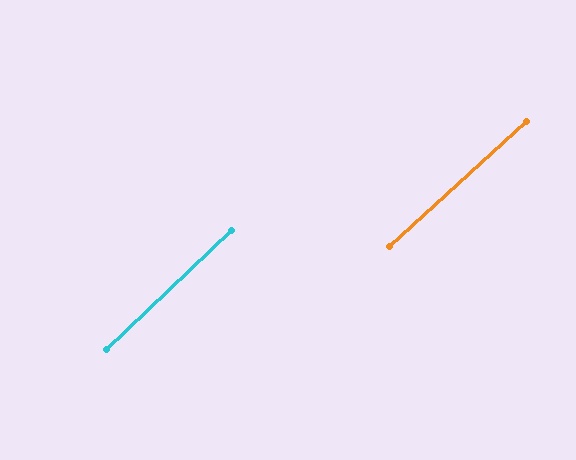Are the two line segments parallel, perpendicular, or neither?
Parallel — their directions differ by only 0.9°.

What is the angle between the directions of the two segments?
Approximately 1 degree.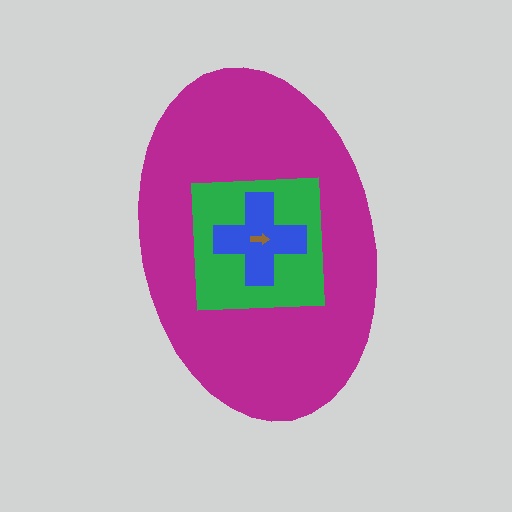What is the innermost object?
The brown arrow.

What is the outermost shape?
The magenta ellipse.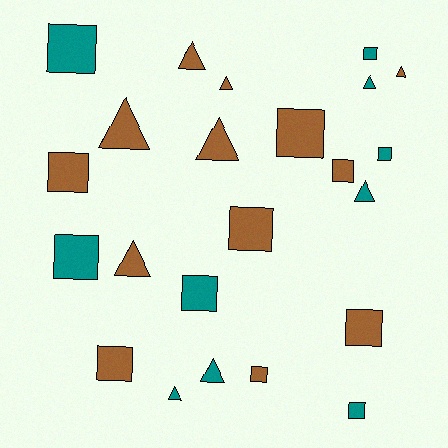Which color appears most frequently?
Brown, with 13 objects.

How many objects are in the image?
There are 23 objects.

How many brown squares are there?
There are 7 brown squares.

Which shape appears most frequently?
Square, with 13 objects.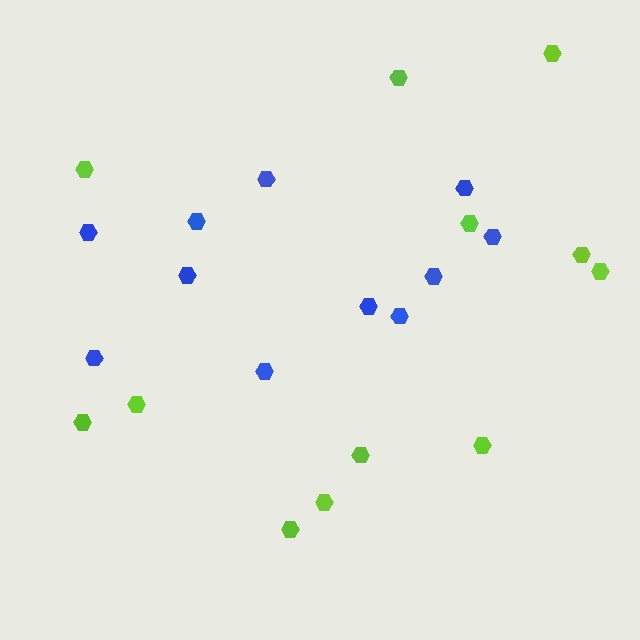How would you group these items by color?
There are 2 groups: one group of blue hexagons (11) and one group of lime hexagons (12).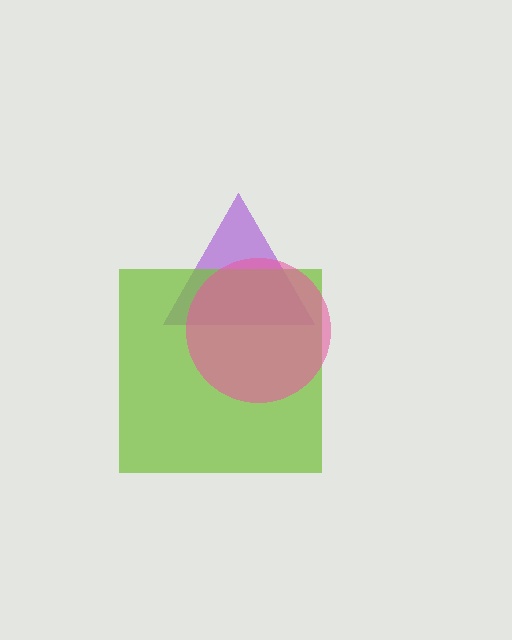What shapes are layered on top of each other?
The layered shapes are: a purple triangle, a lime square, a pink circle.